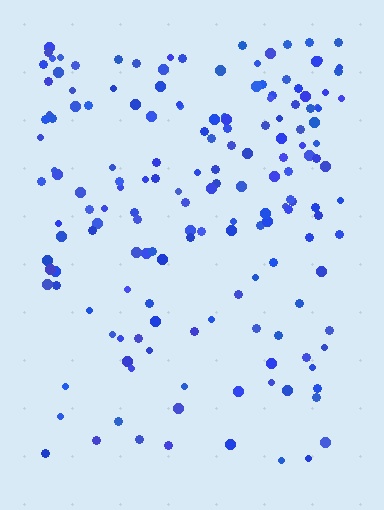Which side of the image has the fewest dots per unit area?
The bottom.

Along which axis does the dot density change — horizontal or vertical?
Vertical.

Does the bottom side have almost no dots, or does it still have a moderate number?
Still a moderate number, just noticeably fewer than the top.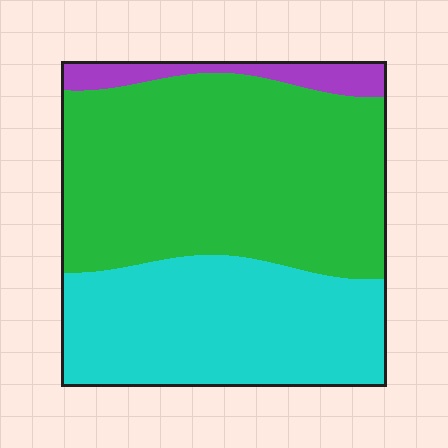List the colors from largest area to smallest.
From largest to smallest: green, cyan, purple.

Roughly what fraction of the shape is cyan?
Cyan covers around 35% of the shape.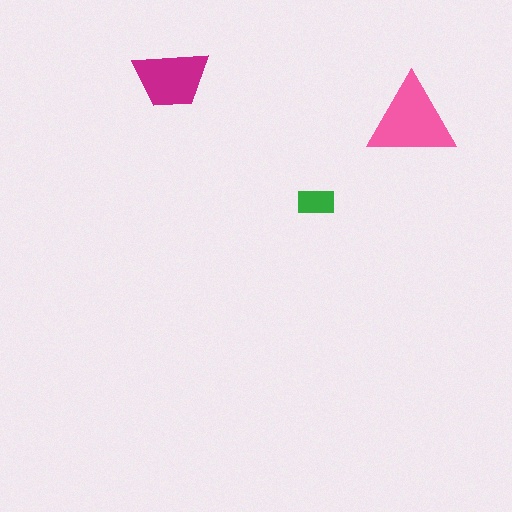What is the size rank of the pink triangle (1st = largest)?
1st.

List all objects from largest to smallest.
The pink triangle, the magenta trapezoid, the green rectangle.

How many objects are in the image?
There are 3 objects in the image.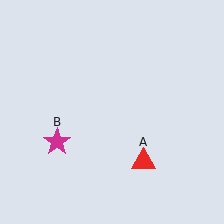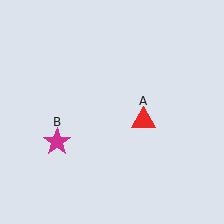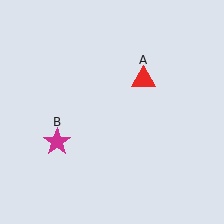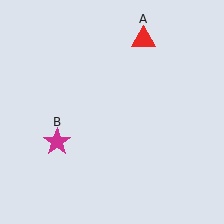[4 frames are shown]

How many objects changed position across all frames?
1 object changed position: red triangle (object A).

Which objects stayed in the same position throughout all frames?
Magenta star (object B) remained stationary.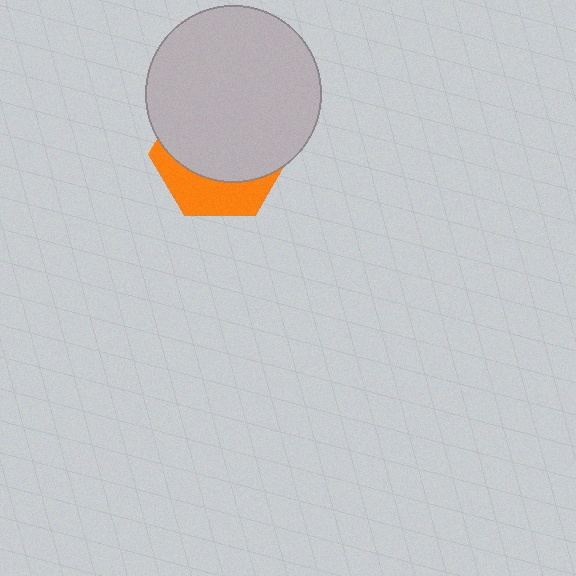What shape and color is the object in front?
The object in front is a light gray circle.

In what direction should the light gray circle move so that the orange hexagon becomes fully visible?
The light gray circle should move up. That is the shortest direction to clear the overlap and leave the orange hexagon fully visible.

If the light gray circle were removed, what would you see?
You would see the complete orange hexagon.